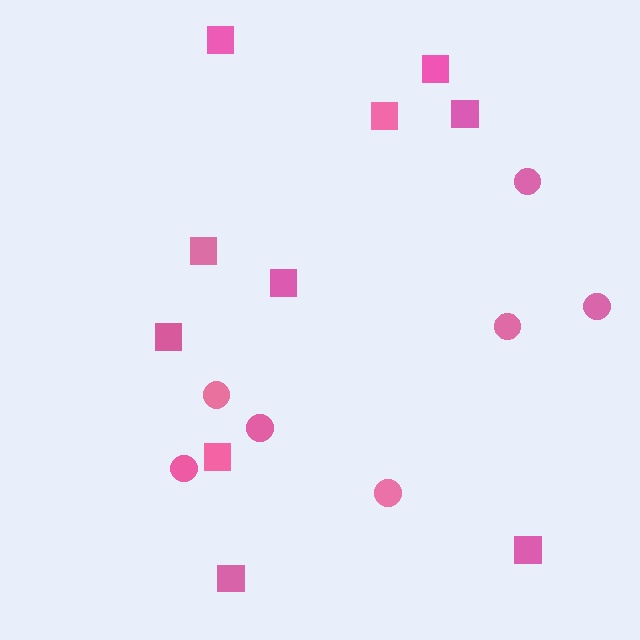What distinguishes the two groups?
There are 2 groups: one group of squares (10) and one group of circles (7).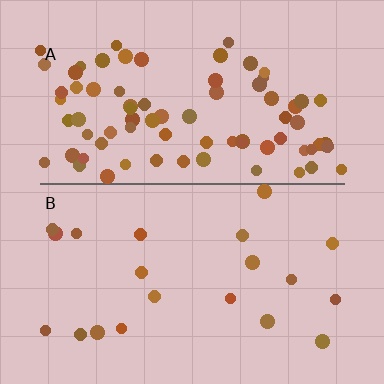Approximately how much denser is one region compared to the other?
Approximately 3.8× — region A over region B.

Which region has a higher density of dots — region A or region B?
A (the top).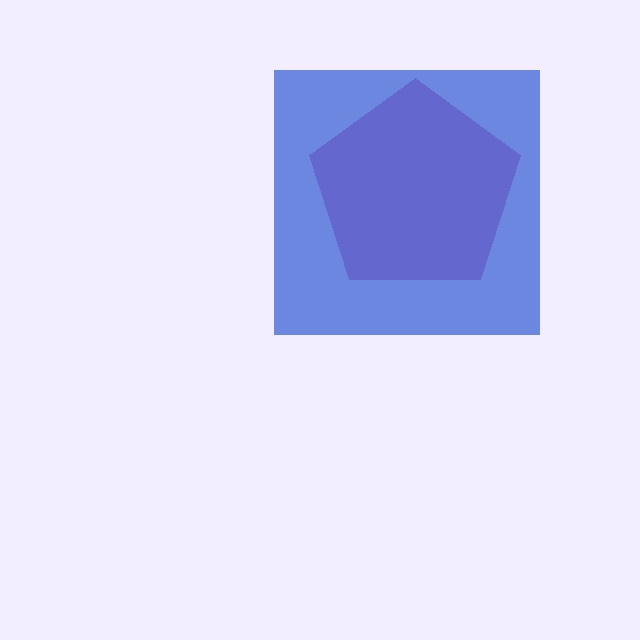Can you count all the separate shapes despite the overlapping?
Yes, there are 2 separate shapes.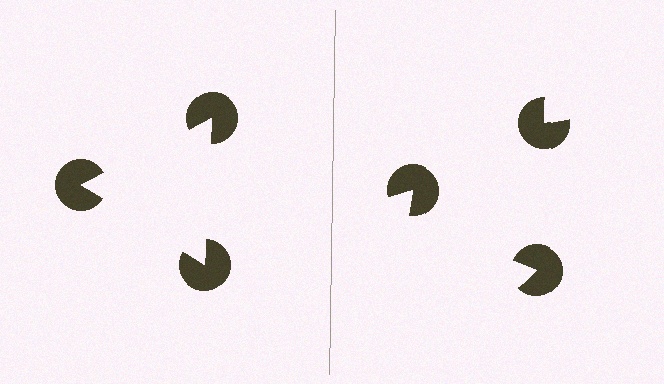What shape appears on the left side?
An illusory triangle.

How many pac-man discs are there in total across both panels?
6 — 3 on each side.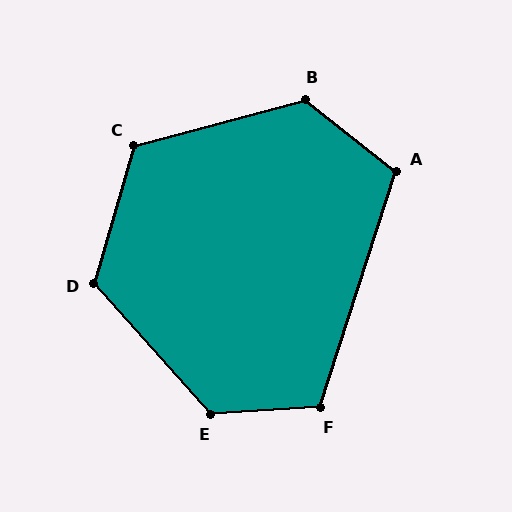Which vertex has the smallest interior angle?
A, at approximately 110 degrees.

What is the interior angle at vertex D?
Approximately 122 degrees (obtuse).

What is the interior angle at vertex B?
Approximately 127 degrees (obtuse).